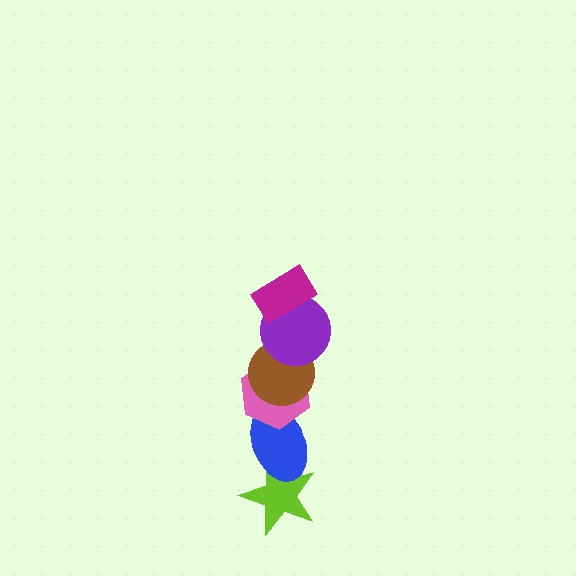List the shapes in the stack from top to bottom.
From top to bottom: the magenta rectangle, the purple circle, the brown circle, the pink hexagon, the blue ellipse, the lime star.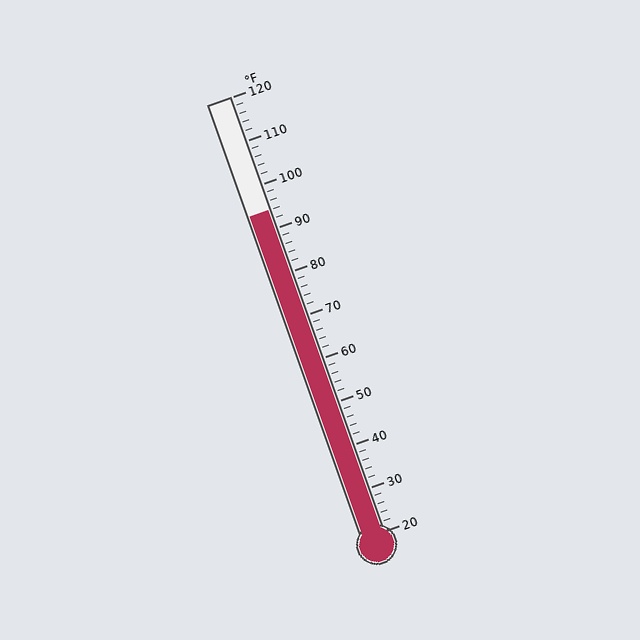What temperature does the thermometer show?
The thermometer shows approximately 94°F.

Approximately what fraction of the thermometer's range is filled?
The thermometer is filled to approximately 75% of its range.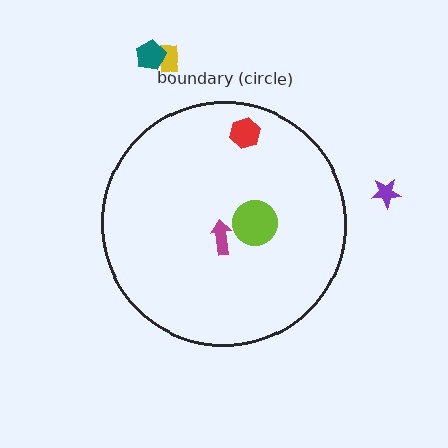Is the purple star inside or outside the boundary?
Outside.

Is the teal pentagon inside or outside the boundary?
Outside.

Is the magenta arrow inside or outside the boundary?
Inside.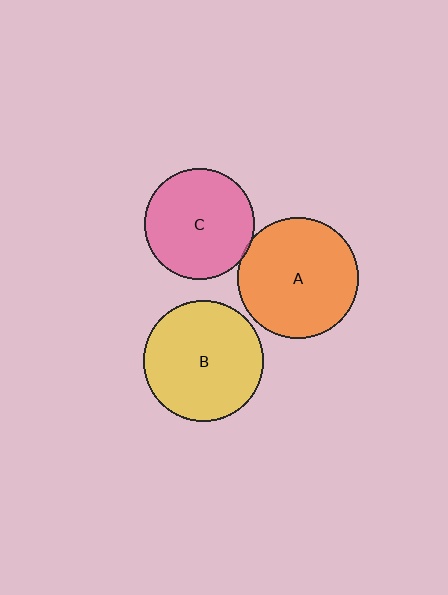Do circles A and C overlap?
Yes.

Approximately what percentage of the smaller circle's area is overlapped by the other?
Approximately 5%.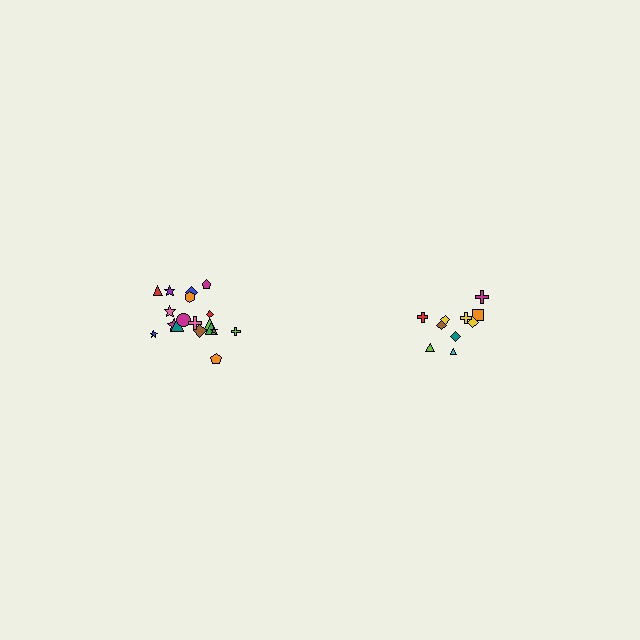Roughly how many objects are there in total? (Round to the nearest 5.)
Roughly 30 objects in total.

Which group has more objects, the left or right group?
The left group.